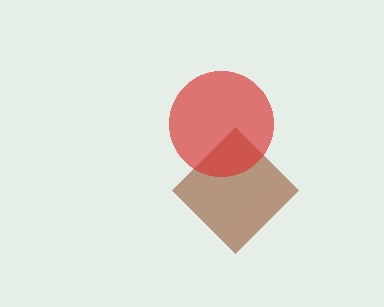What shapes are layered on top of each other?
The layered shapes are: a brown diamond, a red circle.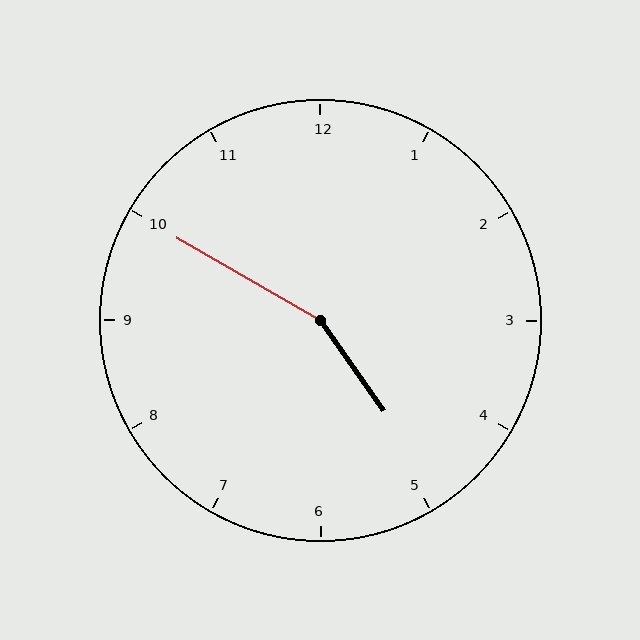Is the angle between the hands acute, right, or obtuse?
It is obtuse.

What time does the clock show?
4:50.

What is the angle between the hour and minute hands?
Approximately 155 degrees.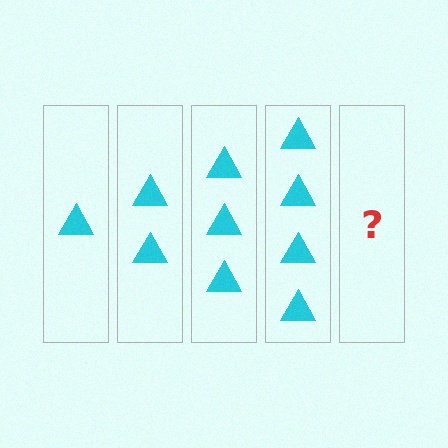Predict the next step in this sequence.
The next step is 5 triangles.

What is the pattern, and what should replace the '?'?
The pattern is that each step adds one more triangle. The '?' should be 5 triangles.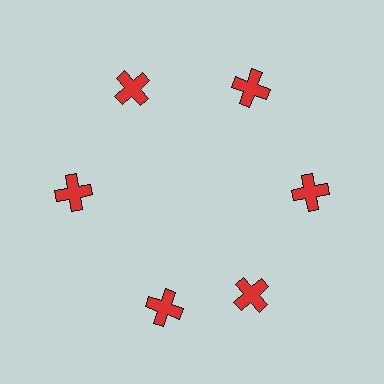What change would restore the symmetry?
The symmetry would be restored by rotating it back into even spacing with its neighbors so that all 6 crosses sit at equal angles and equal distance from the center.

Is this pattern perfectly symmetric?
No. The 6 red crosses are arranged in a ring, but one element near the 7 o'clock position is rotated out of alignment along the ring, breaking the 6-fold rotational symmetry.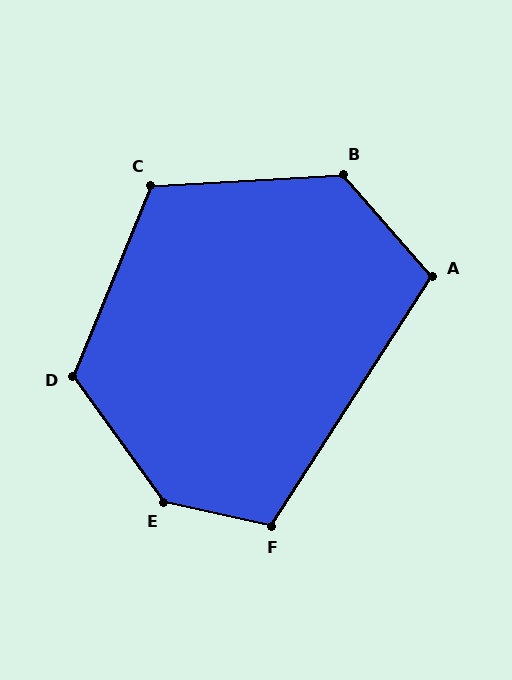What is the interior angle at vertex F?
Approximately 110 degrees (obtuse).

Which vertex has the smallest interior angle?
A, at approximately 106 degrees.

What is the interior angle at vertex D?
Approximately 122 degrees (obtuse).